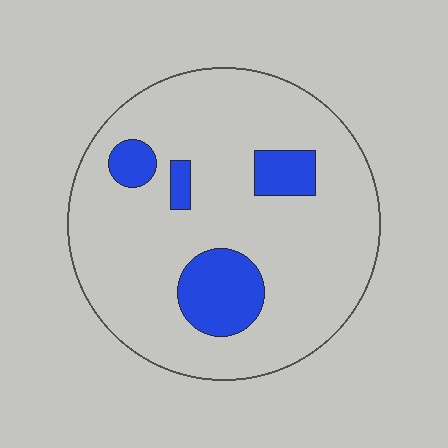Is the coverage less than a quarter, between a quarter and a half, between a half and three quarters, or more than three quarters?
Less than a quarter.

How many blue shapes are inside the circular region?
4.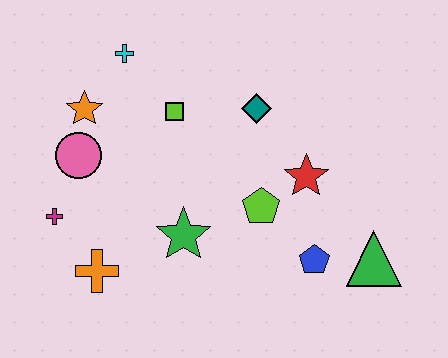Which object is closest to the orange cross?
The magenta cross is closest to the orange cross.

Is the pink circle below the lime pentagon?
No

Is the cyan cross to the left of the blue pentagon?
Yes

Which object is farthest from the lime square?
The green triangle is farthest from the lime square.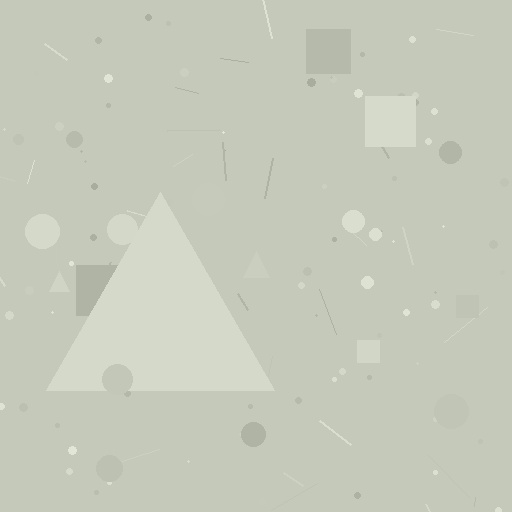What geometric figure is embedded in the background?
A triangle is embedded in the background.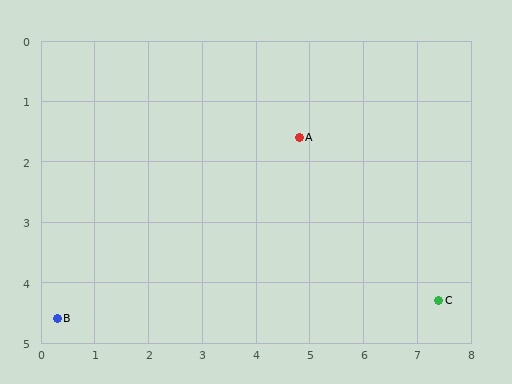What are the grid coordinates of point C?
Point C is at approximately (7.4, 4.3).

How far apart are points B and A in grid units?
Points B and A are about 5.4 grid units apart.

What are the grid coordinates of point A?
Point A is at approximately (4.8, 1.6).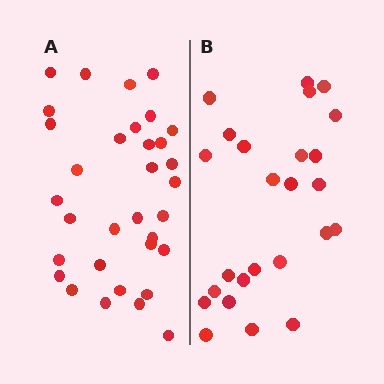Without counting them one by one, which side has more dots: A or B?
Region A (the left region) has more dots.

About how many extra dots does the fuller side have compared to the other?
Region A has roughly 8 or so more dots than region B.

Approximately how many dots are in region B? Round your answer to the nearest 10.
About 20 dots. (The exact count is 25, which rounds to 20.)